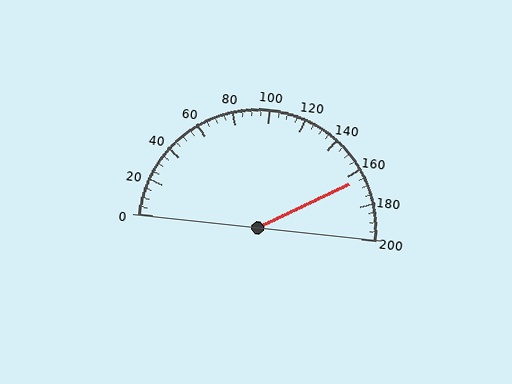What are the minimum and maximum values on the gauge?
The gauge ranges from 0 to 200.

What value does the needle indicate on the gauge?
The needle indicates approximately 165.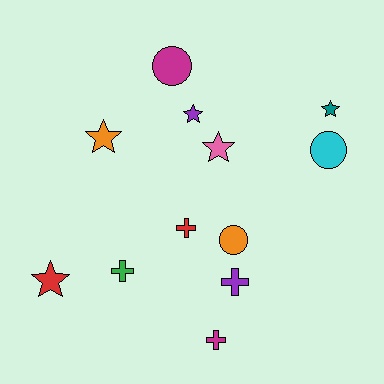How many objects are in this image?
There are 12 objects.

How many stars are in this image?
There are 5 stars.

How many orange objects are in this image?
There are 2 orange objects.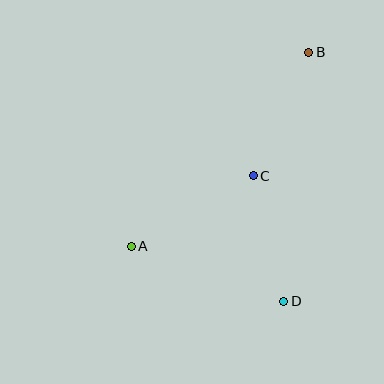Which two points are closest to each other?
Points C and D are closest to each other.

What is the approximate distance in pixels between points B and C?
The distance between B and C is approximately 135 pixels.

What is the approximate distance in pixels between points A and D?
The distance between A and D is approximately 162 pixels.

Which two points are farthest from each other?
Points A and B are farthest from each other.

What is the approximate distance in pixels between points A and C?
The distance between A and C is approximately 141 pixels.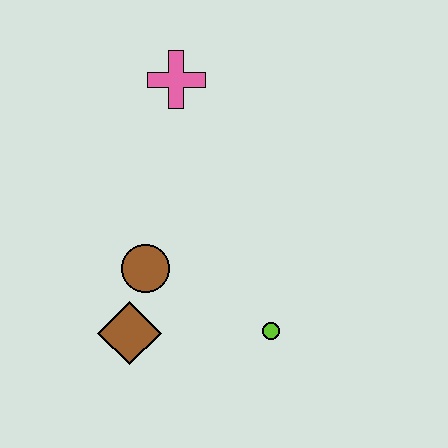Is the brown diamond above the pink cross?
No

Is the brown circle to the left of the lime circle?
Yes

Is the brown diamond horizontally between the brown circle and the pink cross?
No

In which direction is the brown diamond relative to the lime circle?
The brown diamond is to the left of the lime circle.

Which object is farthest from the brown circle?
The pink cross is farthest from the brown circle.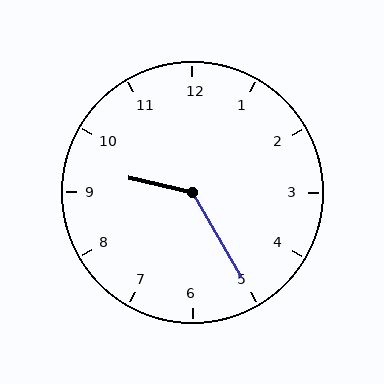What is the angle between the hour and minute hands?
Approximately 132 degrees.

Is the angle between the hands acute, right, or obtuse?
It is obtuse.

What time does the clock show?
9:25.